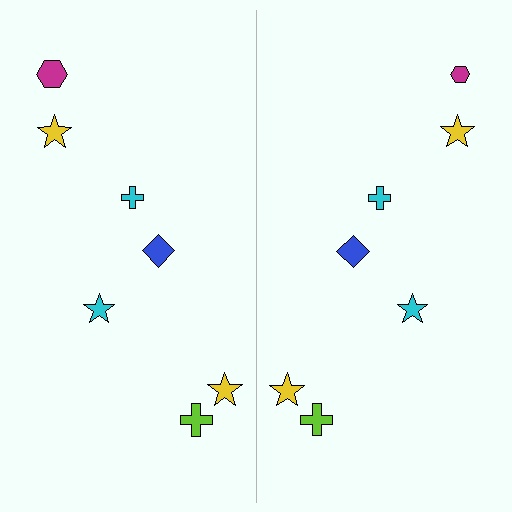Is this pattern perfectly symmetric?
No, the pattern is not perfectly symmetric. The magenta hexagon on the right side has a different size than its mirror counterpart.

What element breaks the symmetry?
The magenta hexagon on the right side has a different size than its mirror counterpart.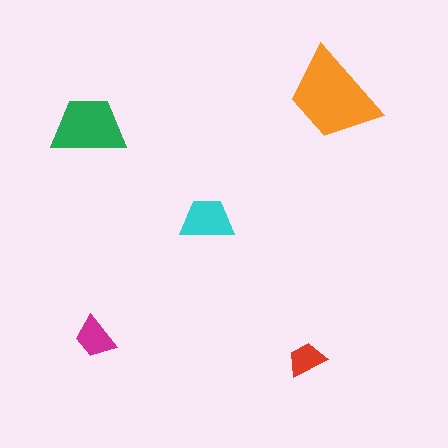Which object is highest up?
The orange trapezoid is topmost.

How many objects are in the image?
There are 5 objects in the image.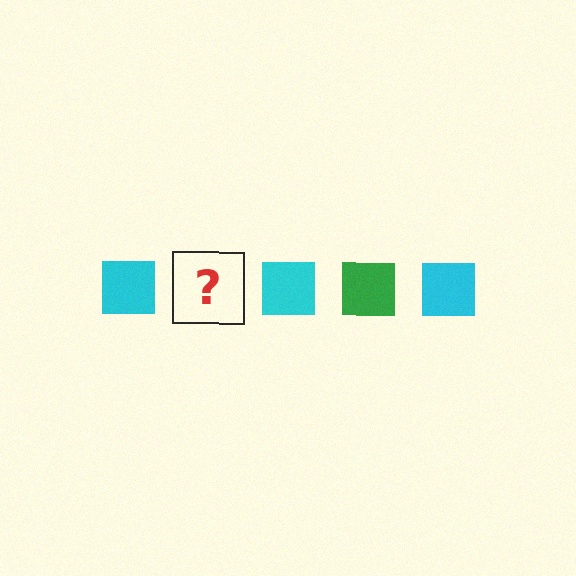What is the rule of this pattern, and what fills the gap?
The rule is that the pattern cycles through cyan, green squares. The gap should be filled with a green square.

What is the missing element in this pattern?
The missing element is a green square.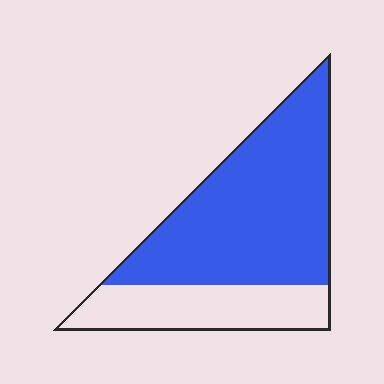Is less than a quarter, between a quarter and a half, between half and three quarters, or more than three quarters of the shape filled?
Between half and three quarters.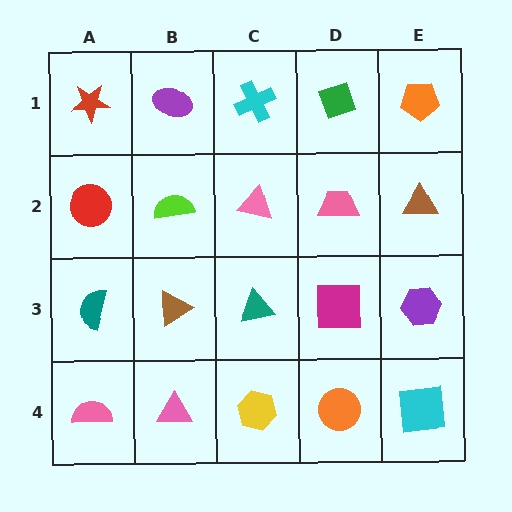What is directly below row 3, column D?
An orange circle.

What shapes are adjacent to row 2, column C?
A cyan cross (row 1, column C), a teal triangle (row 3, column C), a lime semicircle (row 2, column B), a pink trapezoid (row 2, column D).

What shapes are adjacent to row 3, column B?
A lime semicircle (row 2, column B), a pink triangle (row 4, column B), a teal semicircle (row 3, column A), a teal triangle (row 3, column C).